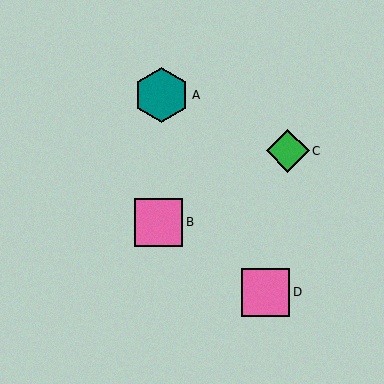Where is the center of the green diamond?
The center of the green diamond is at (288, 151).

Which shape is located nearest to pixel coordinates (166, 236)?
The pink square (labeled B) at (159, 222) is nearest to that location.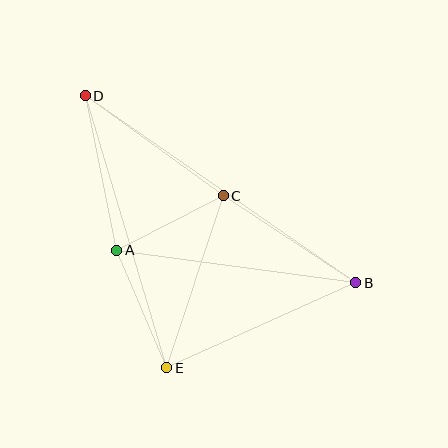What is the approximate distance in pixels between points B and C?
The distance between B and C is approximately 159 pixels.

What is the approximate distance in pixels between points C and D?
The distance between C and D is approximately 170 pixels.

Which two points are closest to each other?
Points A and C are closest to each other.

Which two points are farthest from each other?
Points B and D are farthest from each other.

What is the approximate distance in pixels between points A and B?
The distance between A and B is approximately 241 pixels.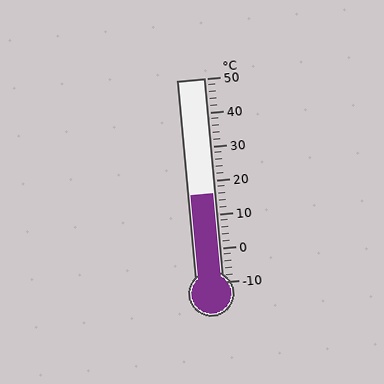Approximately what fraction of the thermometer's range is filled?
The thermometer is filled to approximately 45% of its range.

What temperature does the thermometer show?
The thermometer shows approximately 16°C.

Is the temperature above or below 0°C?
The temperature is above 0°C.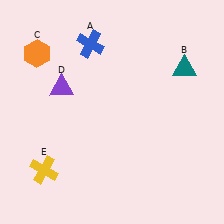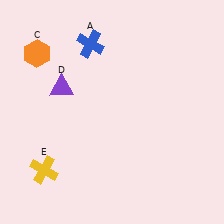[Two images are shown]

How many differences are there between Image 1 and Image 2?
There is 1 difference between the two images.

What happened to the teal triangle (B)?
The teal triangle (B) was removed in Image 2. It was in the top-right area of Image 1.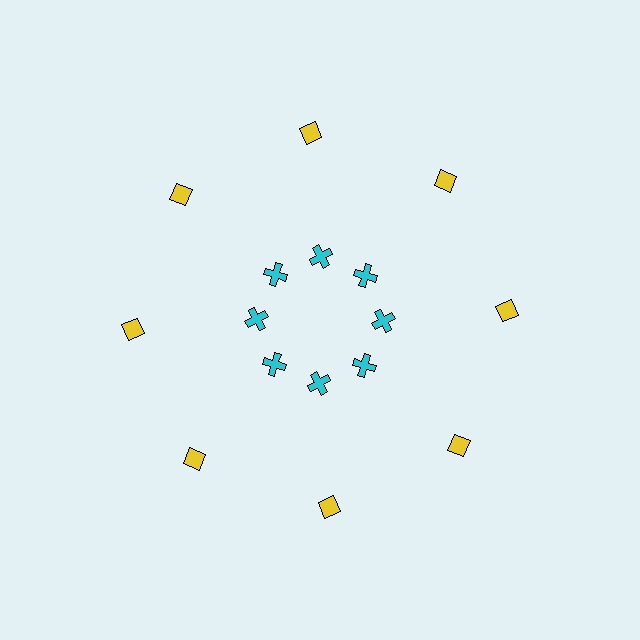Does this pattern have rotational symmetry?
Yes, this pattern has 8-fold rotational symmetry. It looks the same after rotating 45 degrees around the center.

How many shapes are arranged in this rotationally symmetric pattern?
There are 16 shapes, arranged in 8 groups of 2.